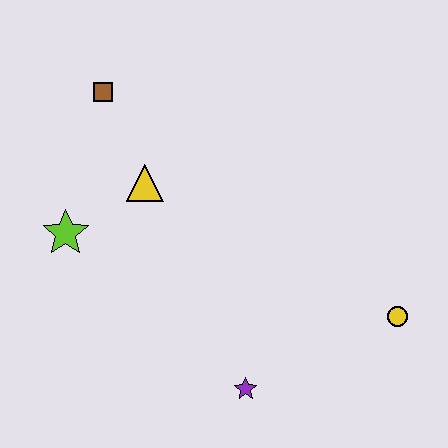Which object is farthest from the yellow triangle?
The yellow circle is farthest from the yellow triangle.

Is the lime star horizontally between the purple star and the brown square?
No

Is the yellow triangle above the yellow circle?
Yes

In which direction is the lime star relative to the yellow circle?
The lime star is to the left of the yellow circle.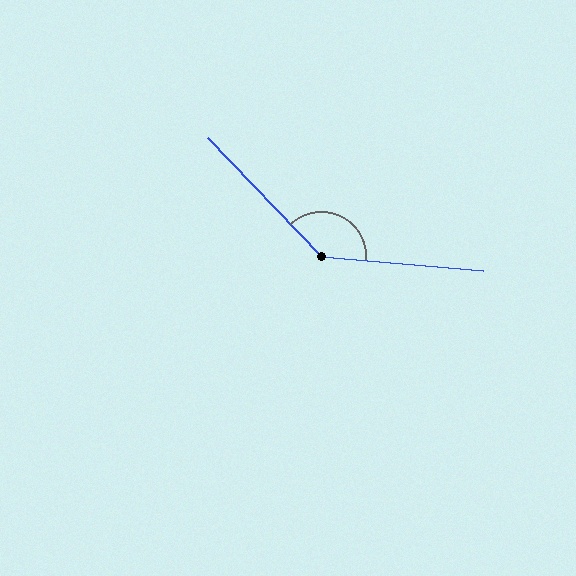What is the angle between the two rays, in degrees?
Approximately 139 degrees.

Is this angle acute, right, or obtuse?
It is obtuse.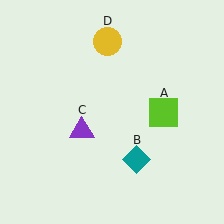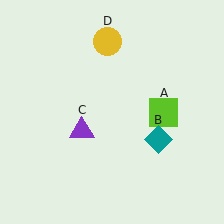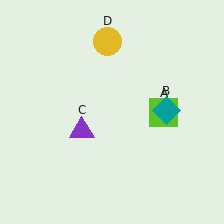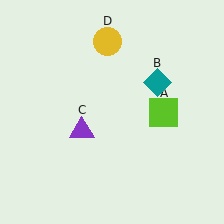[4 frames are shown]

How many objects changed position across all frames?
1 object changed position: teal diamond (object B).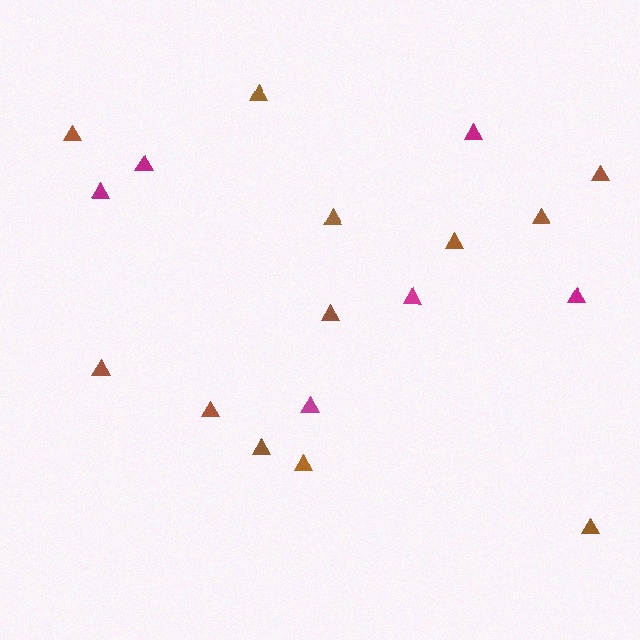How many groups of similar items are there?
There are 2 groups: one group of magenta triangles (6) and one group of brown triangles (12).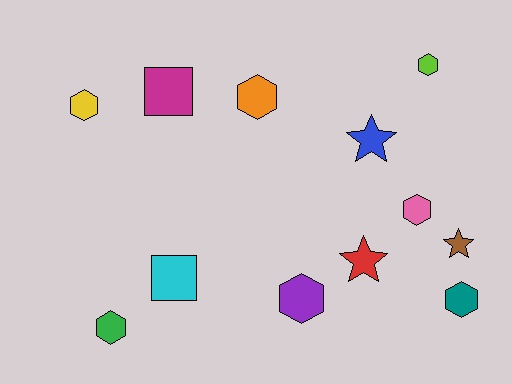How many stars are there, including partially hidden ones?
There are 3 stars.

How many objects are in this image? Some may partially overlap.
There are 12 objects.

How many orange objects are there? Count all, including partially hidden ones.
There is 1 orange object.